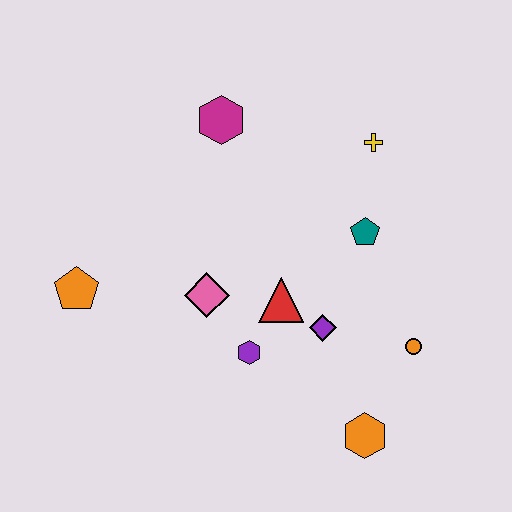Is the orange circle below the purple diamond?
Yes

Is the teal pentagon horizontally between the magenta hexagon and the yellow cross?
Yes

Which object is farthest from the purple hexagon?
The yellow cross is farthest from the purple hexagon.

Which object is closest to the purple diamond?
The red triangle is closest to the purple diamond.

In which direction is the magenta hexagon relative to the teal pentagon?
The magenta hexagon is to the left of the teal pentagon.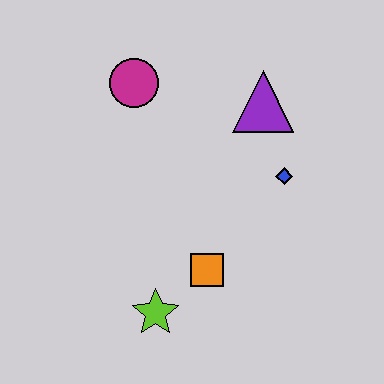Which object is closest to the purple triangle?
The blue diamond is closest to the purple triangle.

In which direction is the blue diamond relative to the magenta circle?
The blue diamond is to the right of the magenta circle.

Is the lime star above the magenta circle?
No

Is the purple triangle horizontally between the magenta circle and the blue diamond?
Yes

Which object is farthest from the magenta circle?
The lime star is farthest from the magenta circle.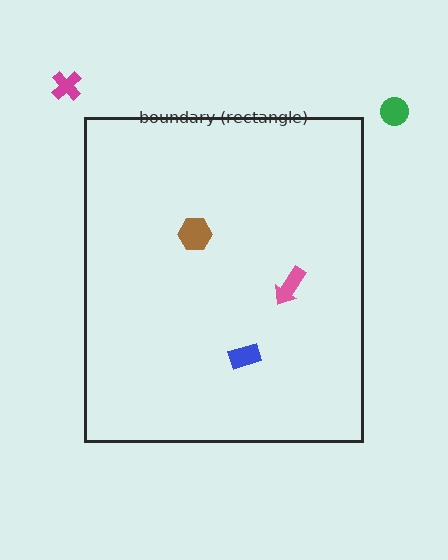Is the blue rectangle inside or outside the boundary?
Inside.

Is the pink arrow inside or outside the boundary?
Inside.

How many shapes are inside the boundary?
3 inside, 2 outside.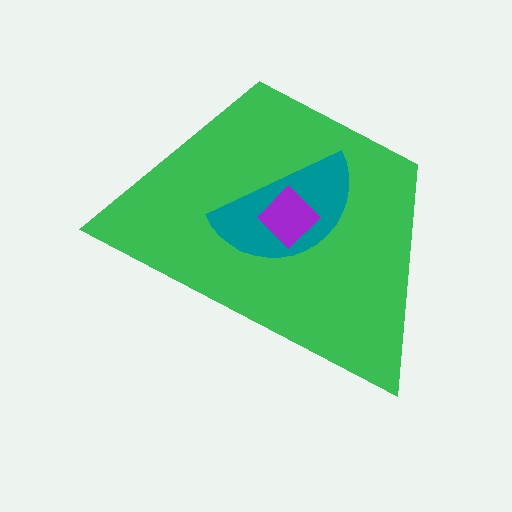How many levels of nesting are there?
3.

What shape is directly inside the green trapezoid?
The teal semicircle.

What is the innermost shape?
The purple diamond.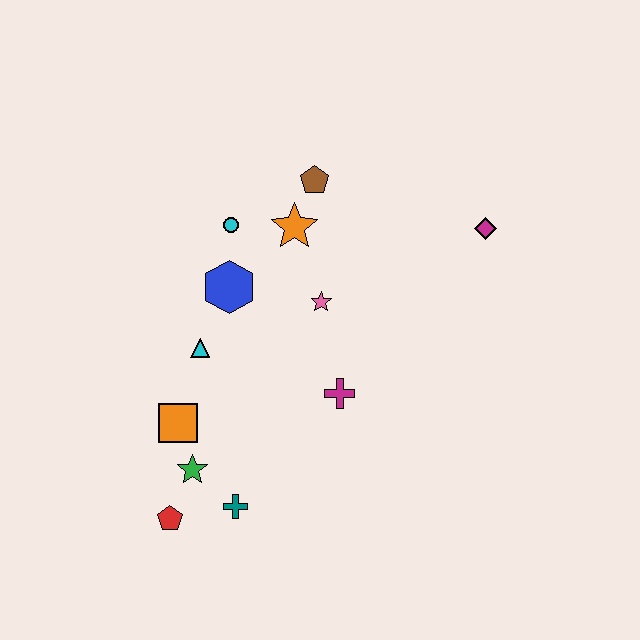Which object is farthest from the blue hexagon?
The magenta diamond is farthest from the blue hexagon.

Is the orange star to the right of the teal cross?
Yes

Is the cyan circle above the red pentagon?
Yes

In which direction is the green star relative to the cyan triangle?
The green star is below the cyan triangle.